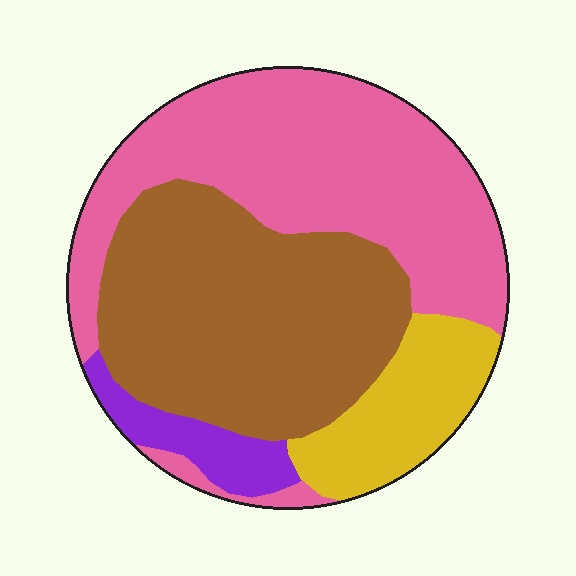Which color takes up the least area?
Purple, at roughly 5%.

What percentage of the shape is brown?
Brown covers 38% of the shape.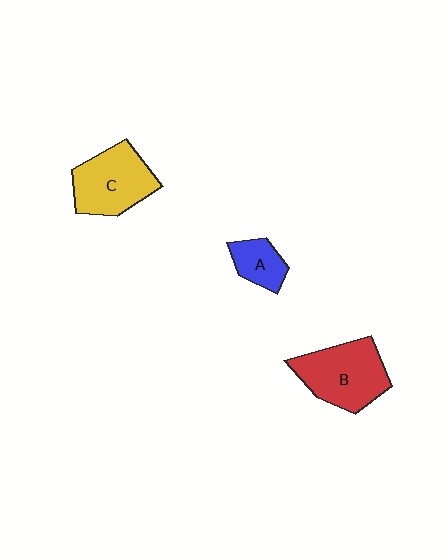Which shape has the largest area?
Shape B (red).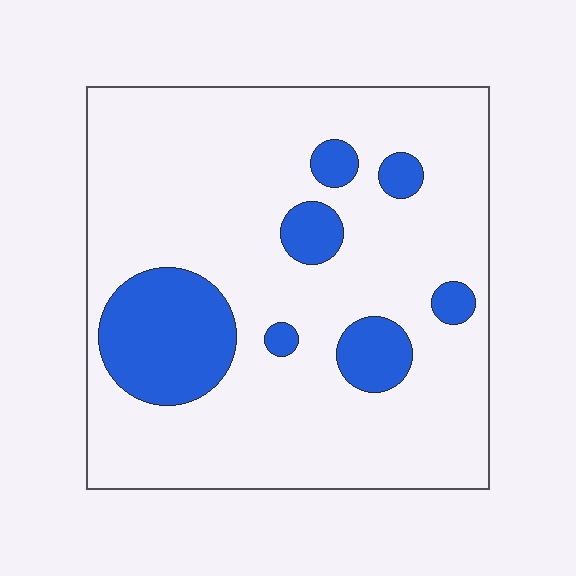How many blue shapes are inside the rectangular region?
7.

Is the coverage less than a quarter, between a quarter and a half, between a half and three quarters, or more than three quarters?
Less than a quarter.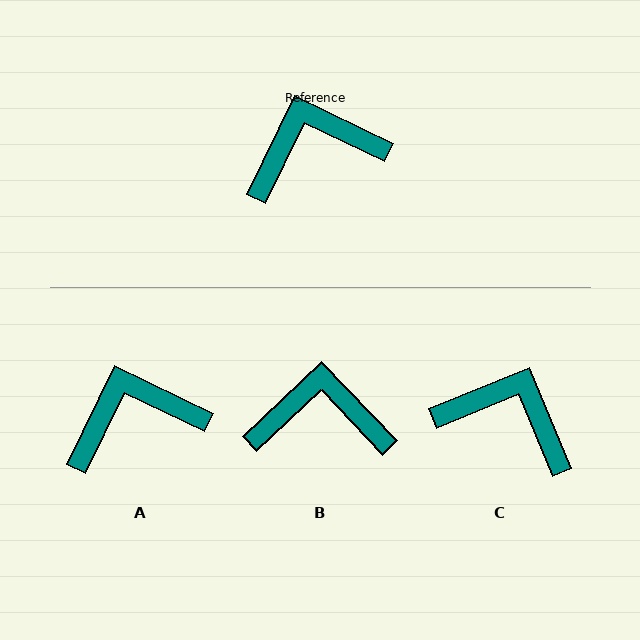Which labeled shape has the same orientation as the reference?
A.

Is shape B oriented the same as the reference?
No, it is off by about 21 degrees.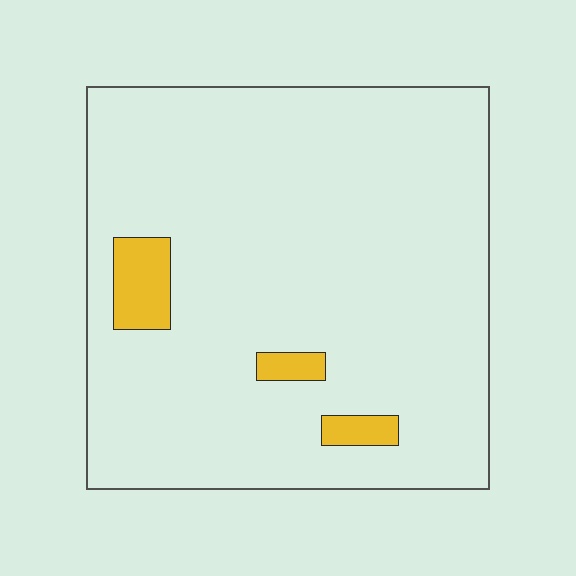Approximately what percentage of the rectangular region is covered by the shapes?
Approximately 5%.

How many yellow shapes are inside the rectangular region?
3.